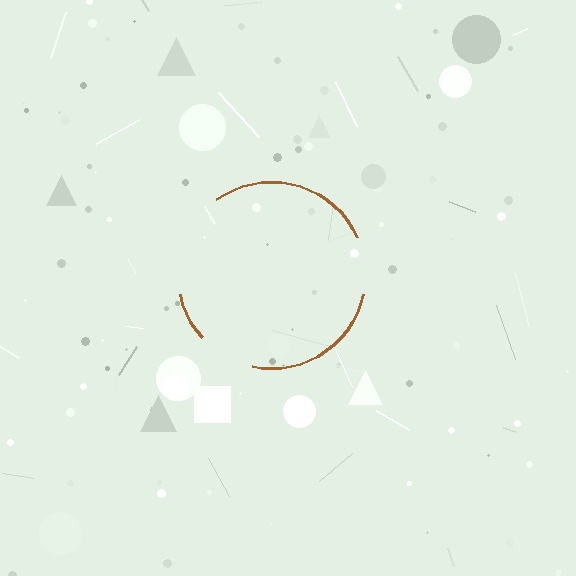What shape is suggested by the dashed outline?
The dashed outline suggests a circle.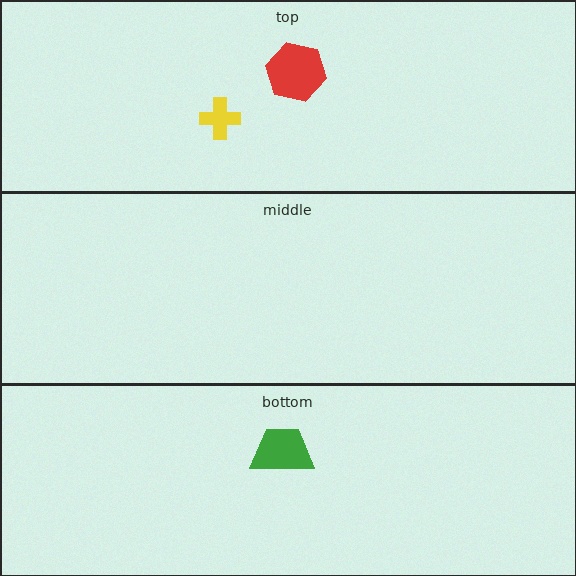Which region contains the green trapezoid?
The bottom region.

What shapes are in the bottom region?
The green trapezoid.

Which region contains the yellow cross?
The top region.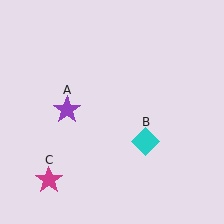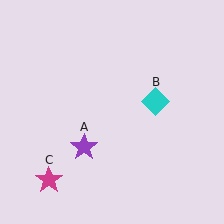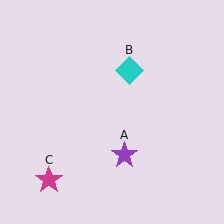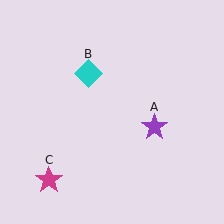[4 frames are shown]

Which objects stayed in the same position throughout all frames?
Magenta star (object C) remained stationary.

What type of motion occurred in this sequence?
The purple star (object A), cyan diamond (object B) rotated counterclockwise around the center of the scene.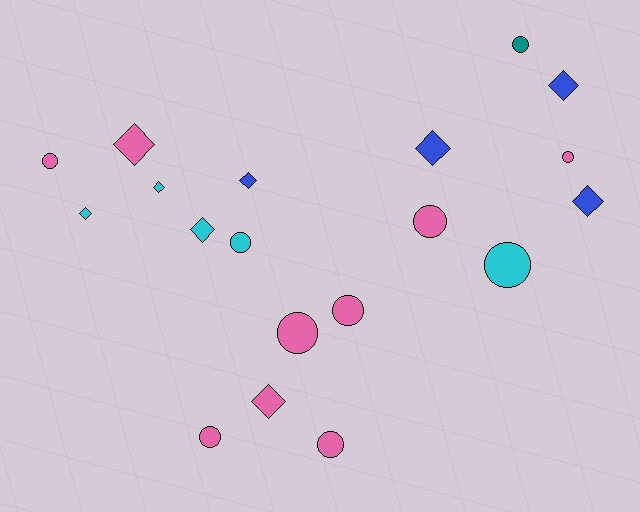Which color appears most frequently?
Pink, with 9 objects.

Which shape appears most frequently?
Circle, with 10 objects.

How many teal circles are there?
There is 1 teal circle.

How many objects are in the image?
There are 19 objects.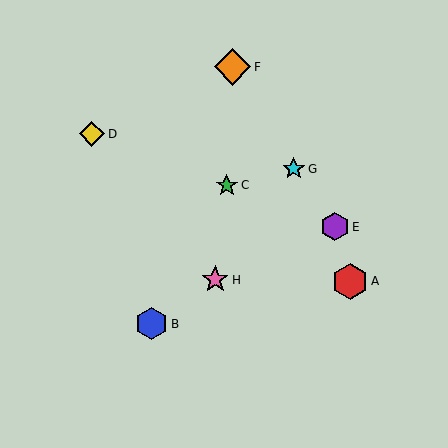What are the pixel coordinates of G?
Object G is at (294, 169).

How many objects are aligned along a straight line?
3 objects (C, D, E) are aligned along a straight line.